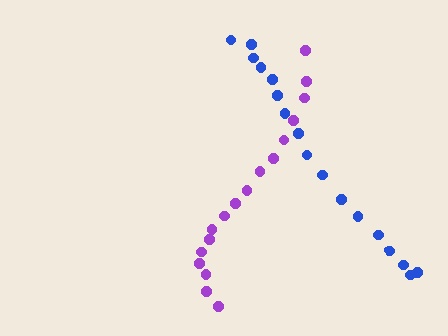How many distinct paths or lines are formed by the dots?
There are 2 distinct paths.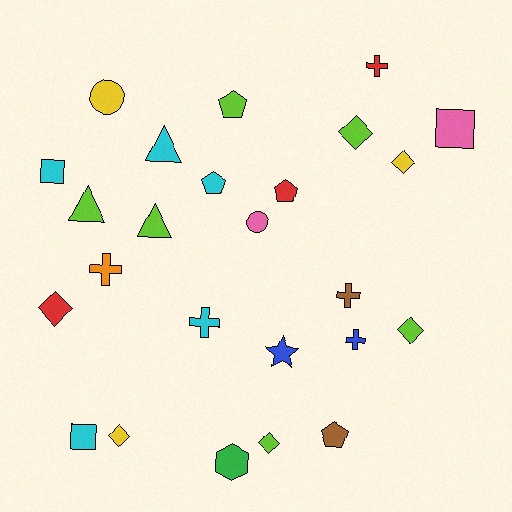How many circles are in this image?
There are 2 circles.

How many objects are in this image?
There are 25 objects.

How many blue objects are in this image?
There are 2 blue objects.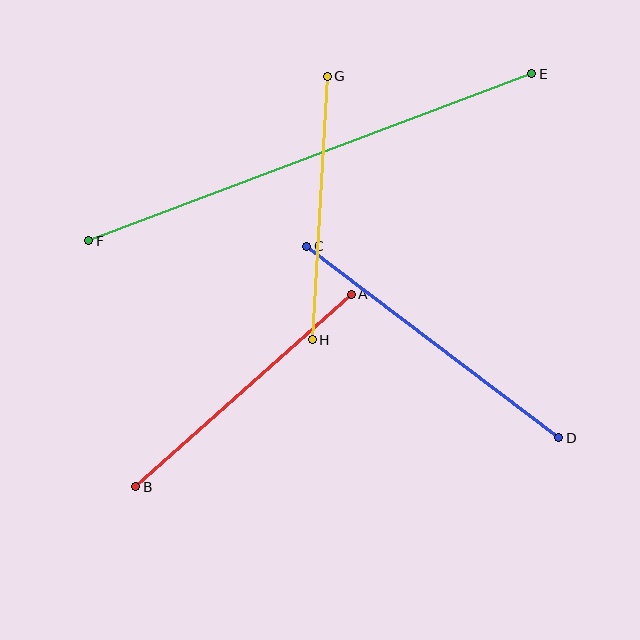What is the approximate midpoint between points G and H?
The midpoint is at approximately (320, 208) pixels.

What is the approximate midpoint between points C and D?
The midpoint is at approximately (433, 342) pixels.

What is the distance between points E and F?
The distance is approximately 473 pixels.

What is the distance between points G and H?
The distance is approximately 264 pixels.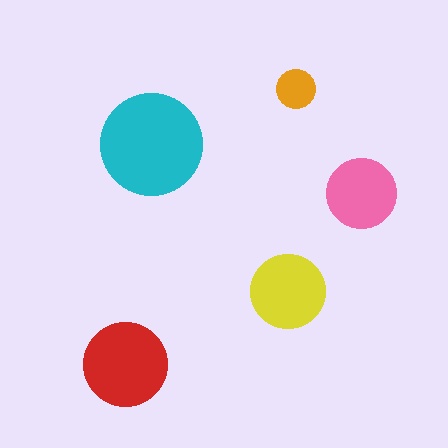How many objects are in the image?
There are 5 objects in the image.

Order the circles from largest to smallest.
the cyan one, the red one, the yellow one, the pink one, the orange one.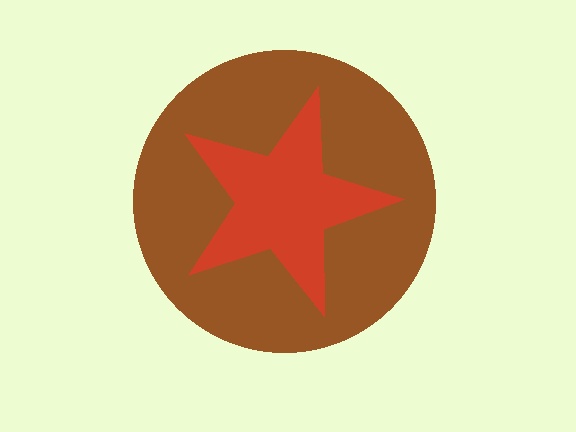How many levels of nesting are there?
2.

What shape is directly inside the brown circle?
The red star.